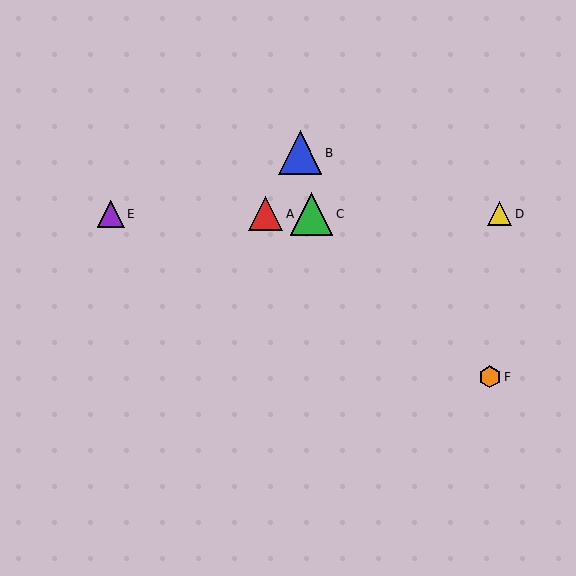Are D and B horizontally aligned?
No, D is at y≈214 and B is at y≈153.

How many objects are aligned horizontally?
4 objects (A, C, D, E) are aligned horizontally.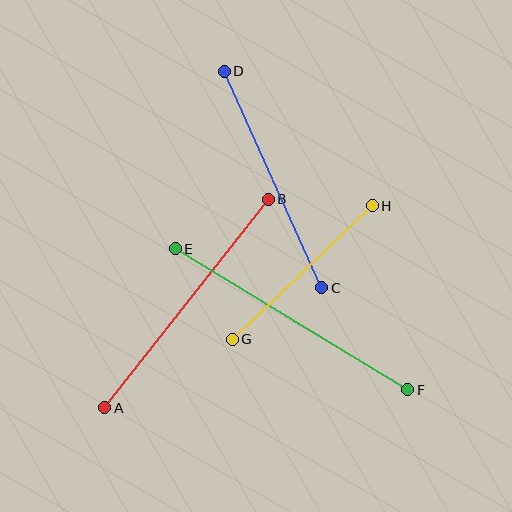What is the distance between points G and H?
The distance is approximately 193 pixels.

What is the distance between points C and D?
The distance is approximately 237 pixels.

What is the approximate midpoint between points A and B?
The midpoint is at approximately (186, 304) pixels.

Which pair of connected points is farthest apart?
Points E and F are farthest apart.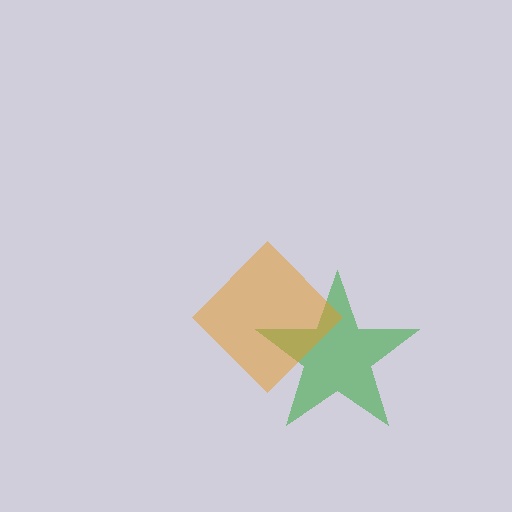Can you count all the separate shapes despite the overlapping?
Yes, there are 2 separate shapes.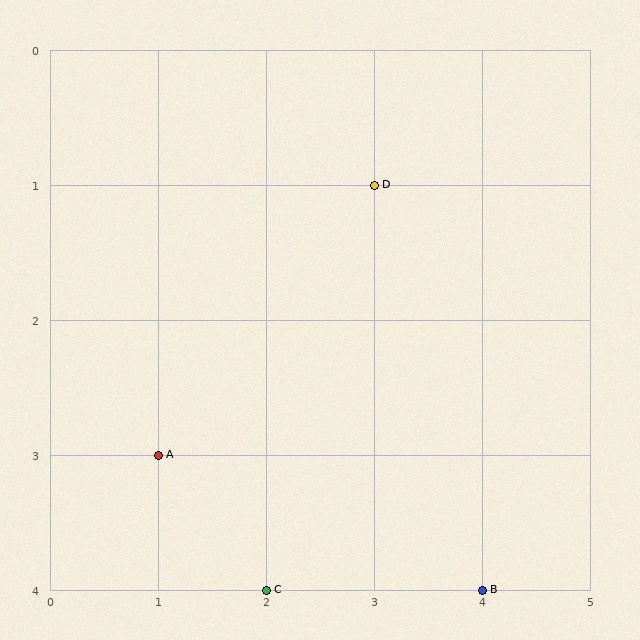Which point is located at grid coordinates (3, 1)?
Point D is at (3, 1).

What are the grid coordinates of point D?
Point D is at grid coordinates (3, 1).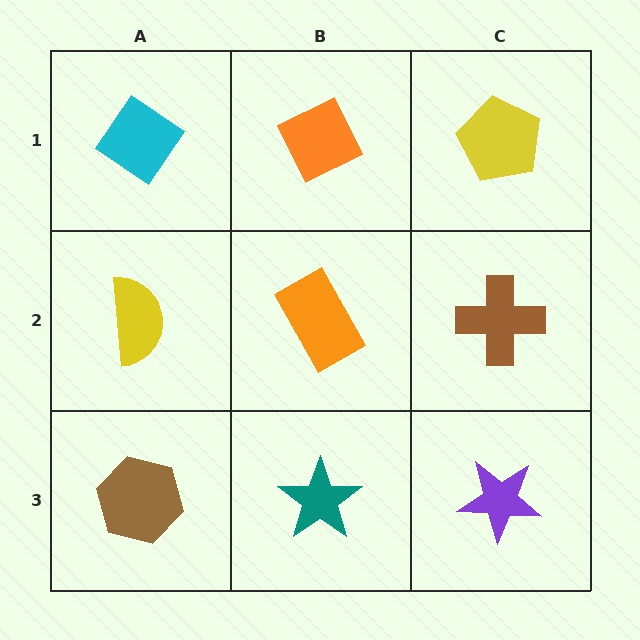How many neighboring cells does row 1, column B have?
3.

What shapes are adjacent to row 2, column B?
An orange diamond (row 1, column B), a teal star (row 3, column B), a yellow semicircle (row 2, column A), a brown cross (row 2, column C).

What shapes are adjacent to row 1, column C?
A brown cross (row 2, column C), an orange diamond (row 1, column B).